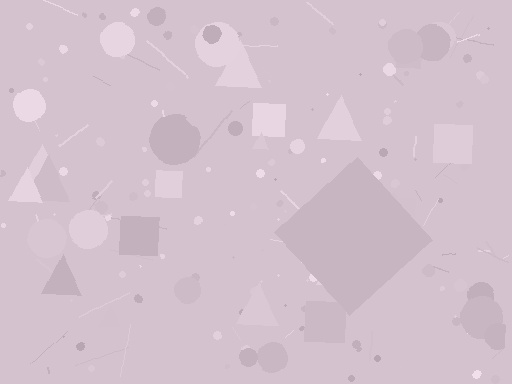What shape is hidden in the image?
A diamond is hidden in the image.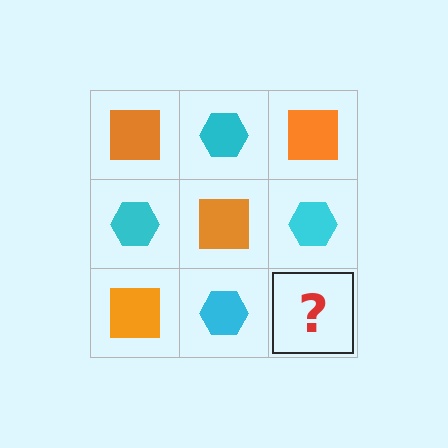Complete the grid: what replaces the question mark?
The question mark should be replaced with an orange square.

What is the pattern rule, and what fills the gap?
The rule is that it alternates orange square and cyan hexagon in a checkerboard pattern. The gap should be filled with an orange square.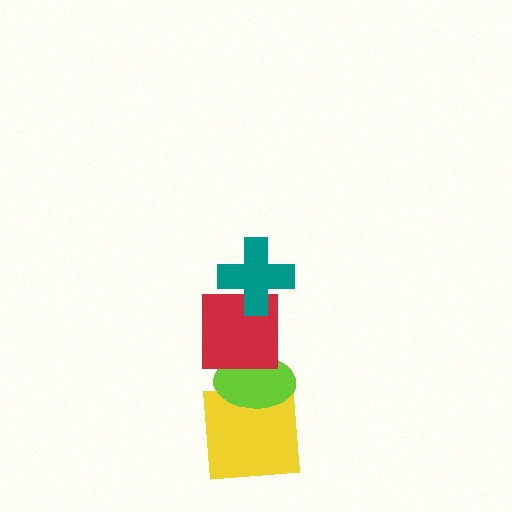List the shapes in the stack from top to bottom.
From top to bottom: the teal cross, the red square, the lime ellipse, the yellow square.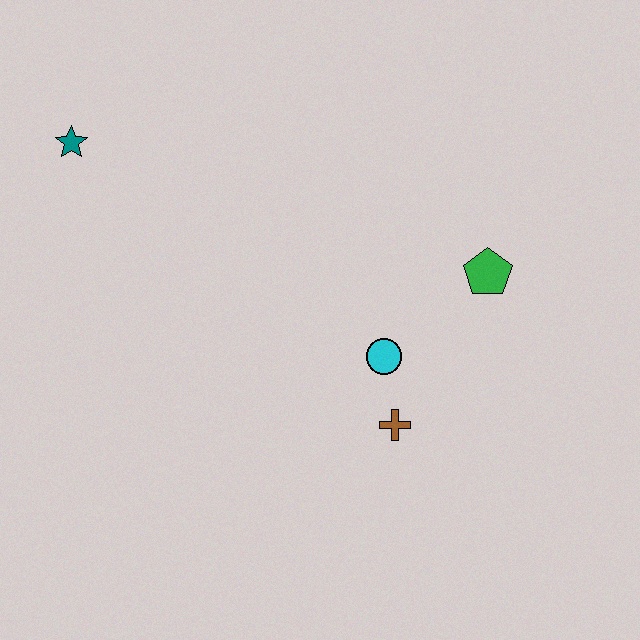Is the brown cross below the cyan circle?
Yes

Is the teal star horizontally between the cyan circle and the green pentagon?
No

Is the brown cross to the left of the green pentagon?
Yes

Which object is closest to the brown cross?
The cyan circle is closest to the brown cross.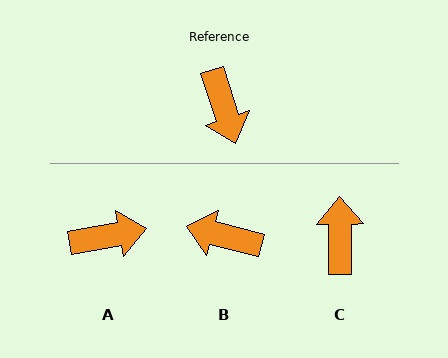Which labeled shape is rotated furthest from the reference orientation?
C, about 163 degrees away.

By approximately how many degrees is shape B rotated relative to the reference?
Approximately 122 degrees clockwise.